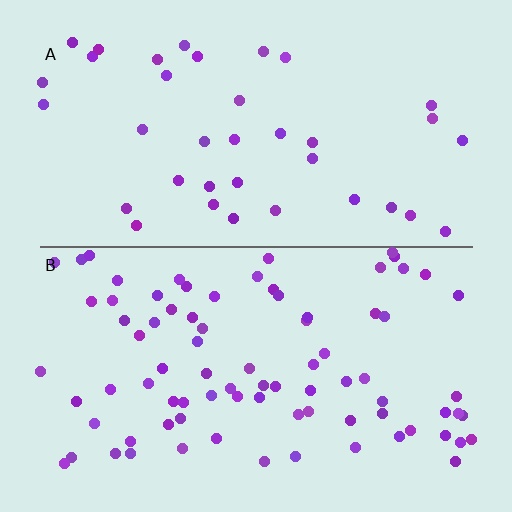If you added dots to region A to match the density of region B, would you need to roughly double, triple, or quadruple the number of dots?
Approximately double.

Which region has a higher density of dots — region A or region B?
B (the bottom).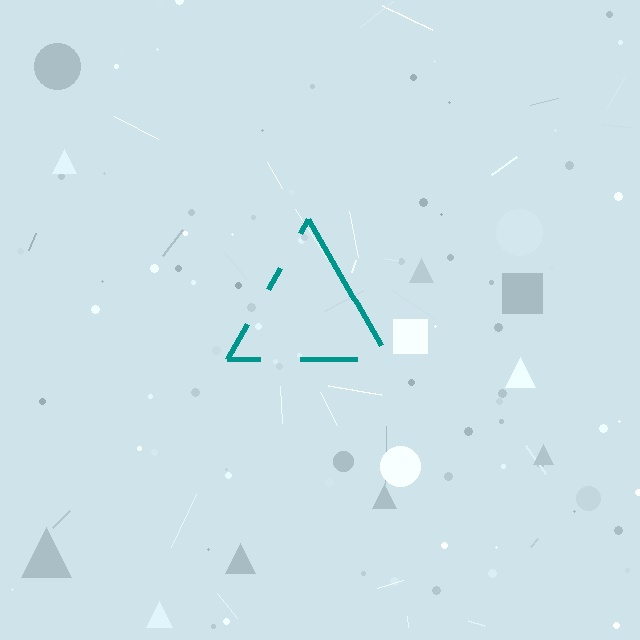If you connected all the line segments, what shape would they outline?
They would outline a triangle.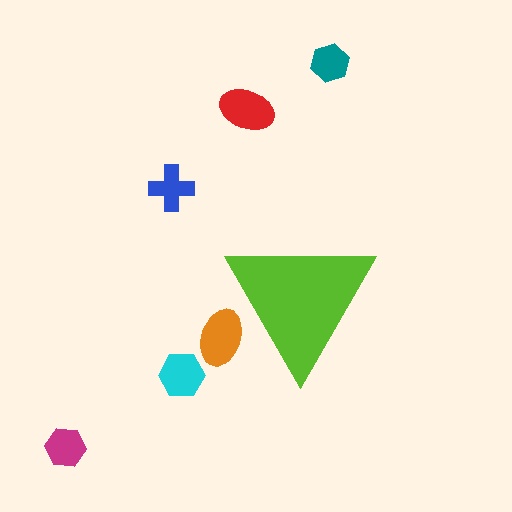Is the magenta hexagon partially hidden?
No, the magenta hexagon is fully visible.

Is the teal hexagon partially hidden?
No, the teal hexagon is fully visible.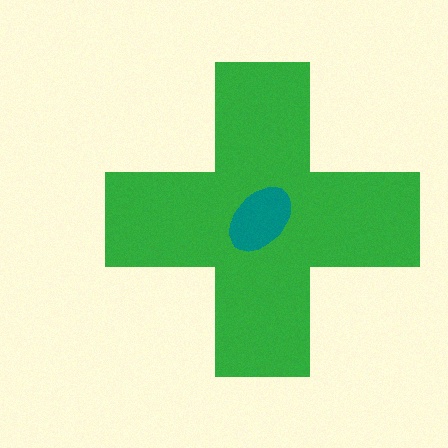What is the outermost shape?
The green cross.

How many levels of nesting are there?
2.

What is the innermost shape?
The teal ellipse.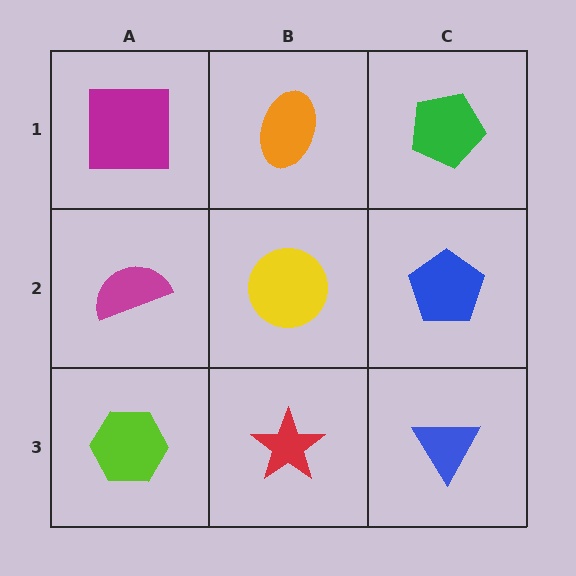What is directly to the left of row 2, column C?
A yellow circle.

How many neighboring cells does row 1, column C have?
2.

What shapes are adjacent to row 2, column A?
A magenta square (row 1, column A), a lime hexagon (row 3, column A), a yellow circle (row 2, column B).